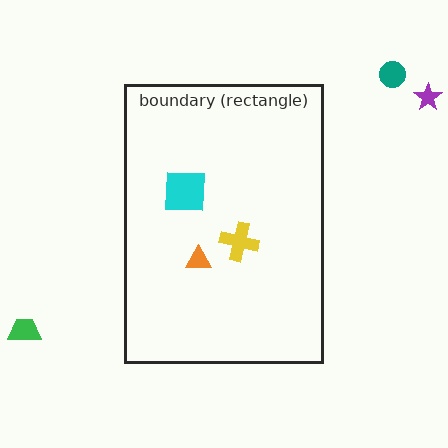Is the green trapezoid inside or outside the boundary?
Outside.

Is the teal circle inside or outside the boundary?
Outside.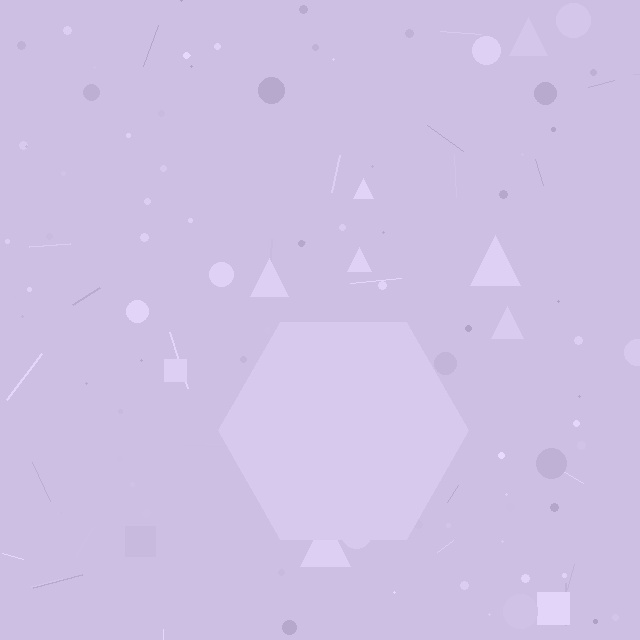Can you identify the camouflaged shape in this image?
The camouflaged shape is a hexagon.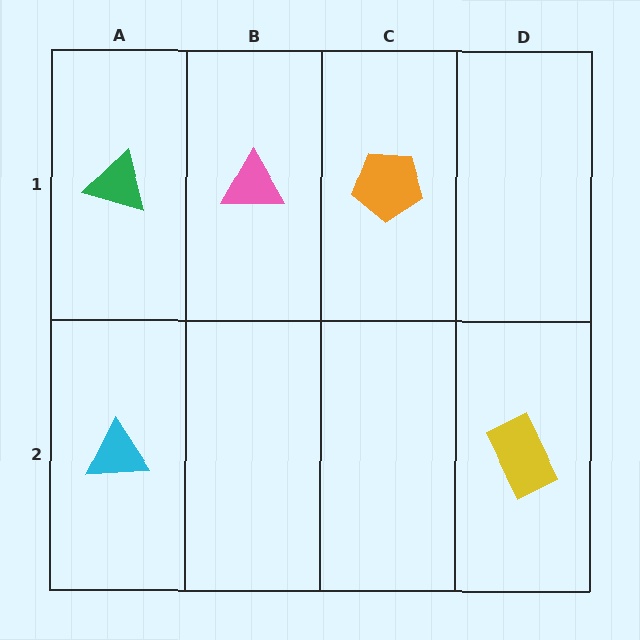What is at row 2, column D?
A yellow rectangle.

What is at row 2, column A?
A cyan triangle.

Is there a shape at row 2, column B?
No, that cell is empty.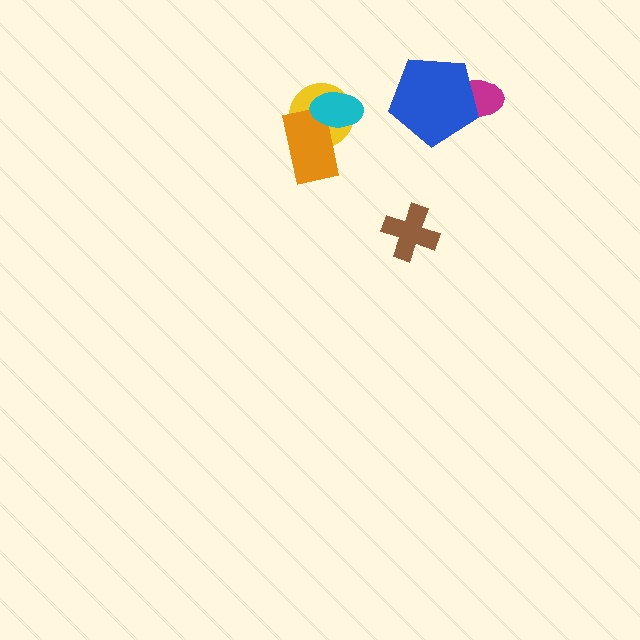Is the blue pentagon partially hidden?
No, no other shape covers it.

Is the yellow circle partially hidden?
Yes, it is partially covered by another shape.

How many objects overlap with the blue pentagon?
1 object overlaps with the blue pentagon.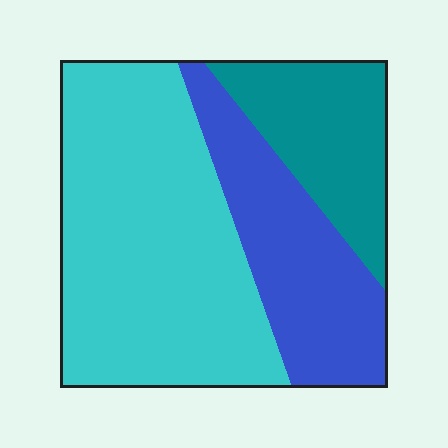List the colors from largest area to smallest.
From largest to smallest: cyan, blue, teal.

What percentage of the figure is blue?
Blue covers about 25% of the figure.